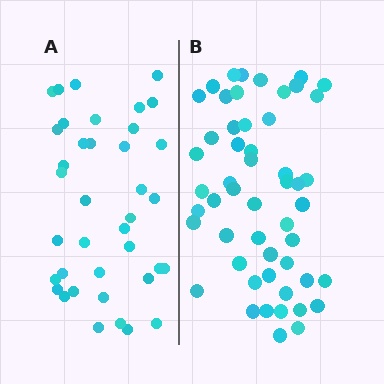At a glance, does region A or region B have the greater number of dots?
Region B (the right region) has more dots.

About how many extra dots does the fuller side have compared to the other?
Region B has approximately 15 more dots than region A.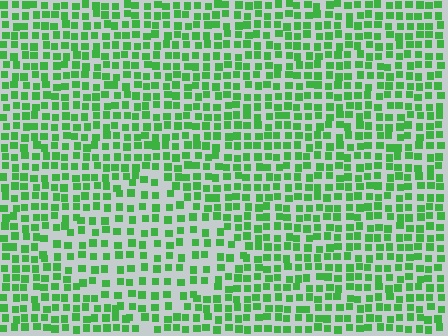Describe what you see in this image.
The image contains small green elements arranged at two different densities. A diamond-shaped region is visible where the elements are less densely packed than the surrounding area.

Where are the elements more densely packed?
The elements are more densely packed outside the diamond boundary.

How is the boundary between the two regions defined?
The boundary is defined by a change in element density (approximately 1.5x ratio). All elements are the same color, size, and shape.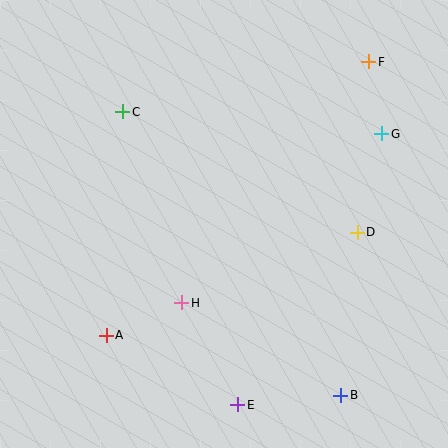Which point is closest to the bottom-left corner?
Point A is closest to the bottom-left corner.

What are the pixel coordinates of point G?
Point G is at (382, 134).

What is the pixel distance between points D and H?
The distance between D and H is 189 pixels.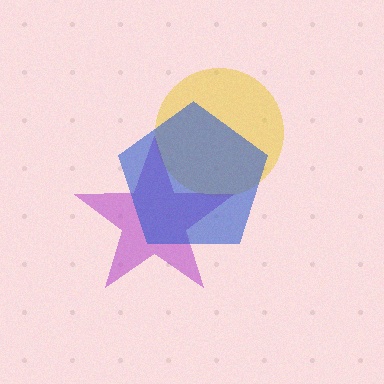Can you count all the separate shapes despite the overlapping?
Yes, there are 3 separate shapes.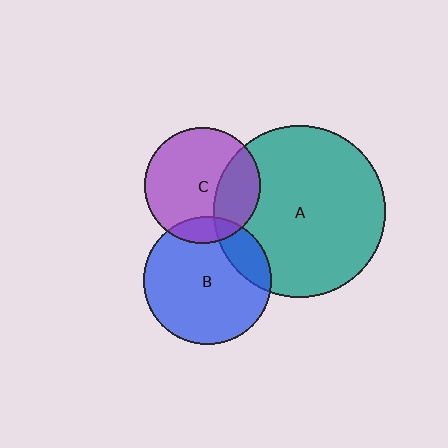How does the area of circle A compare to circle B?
Approximately 1.8 times.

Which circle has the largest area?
Circle A (teal).